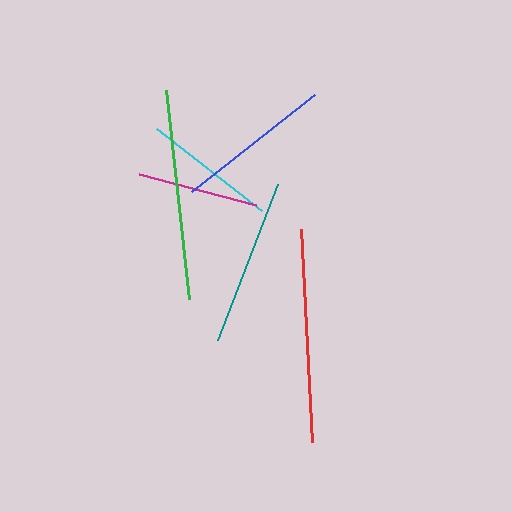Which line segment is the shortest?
The magenta line is the shortest at approximately 120 pixels.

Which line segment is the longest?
The red line is the longest at approximately 213 pixels.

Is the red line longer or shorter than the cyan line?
The red line is longer than the cyan line.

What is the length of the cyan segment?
The cyan segment is approximately 133 pixels long.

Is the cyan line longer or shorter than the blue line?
The blue line is longer than the cyan line.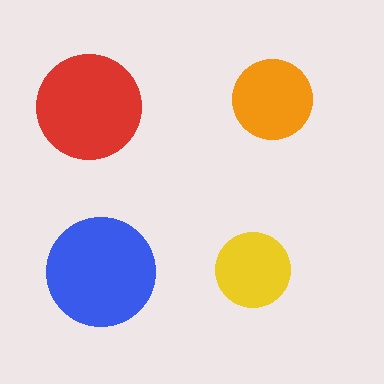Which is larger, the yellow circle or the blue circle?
The blue one.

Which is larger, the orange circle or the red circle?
The red one.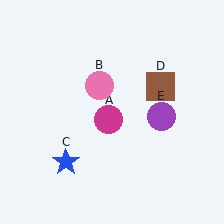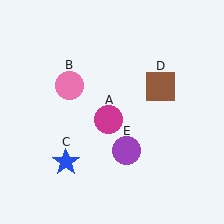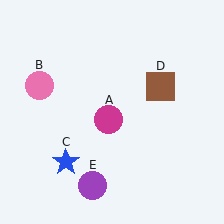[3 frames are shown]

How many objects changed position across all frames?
2 objects changed position: pink circle (object B), purple circle (object E).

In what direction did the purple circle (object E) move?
The purple circle (object E) moved down and to the left.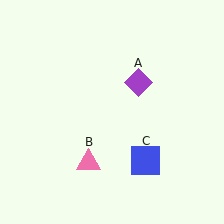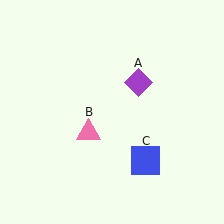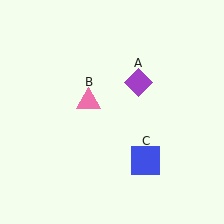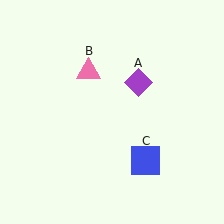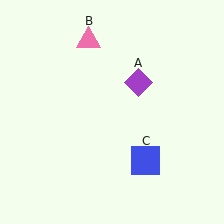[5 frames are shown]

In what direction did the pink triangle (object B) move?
The pink triangle (object B) moved up.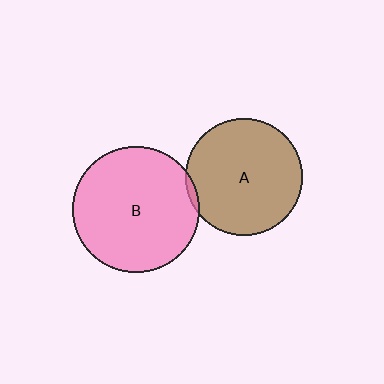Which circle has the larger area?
Circle B (pink).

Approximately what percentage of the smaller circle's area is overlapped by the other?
Approximately 5%.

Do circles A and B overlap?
Yes.